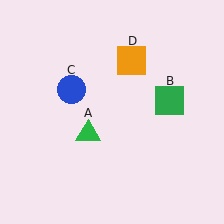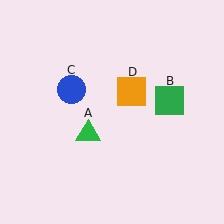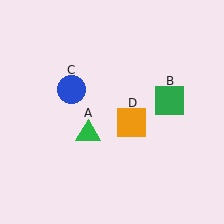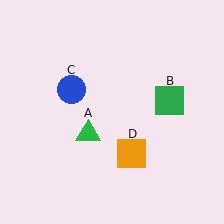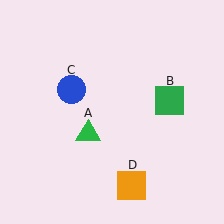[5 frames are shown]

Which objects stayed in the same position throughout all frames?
Green triangle (object A) and green square (object B) and blue circle (object C) remained stationary.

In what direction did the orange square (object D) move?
The orange square (object D) moved down.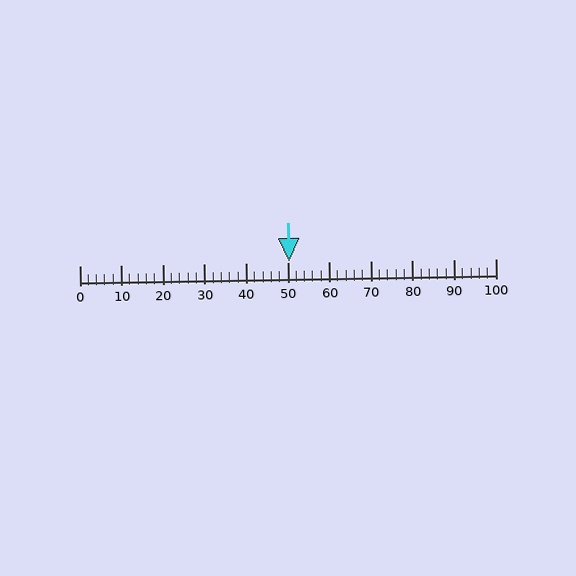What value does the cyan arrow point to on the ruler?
The cyan arrow points to approximately 50.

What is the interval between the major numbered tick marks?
The major tick marks are spaced 10 units apart.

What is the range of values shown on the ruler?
The ruler shows values from 0 to 100.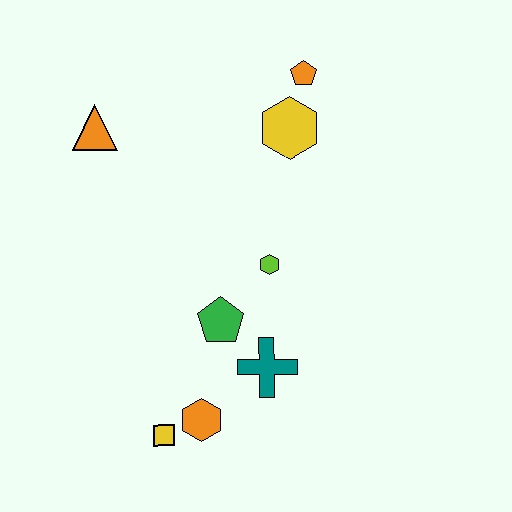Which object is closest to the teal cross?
The green pentagon is closest to the teal cross.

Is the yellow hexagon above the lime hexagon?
Yes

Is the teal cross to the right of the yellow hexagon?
No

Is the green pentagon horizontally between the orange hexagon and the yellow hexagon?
Yes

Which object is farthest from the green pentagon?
The orange pentagon is farthest from the green pentagon.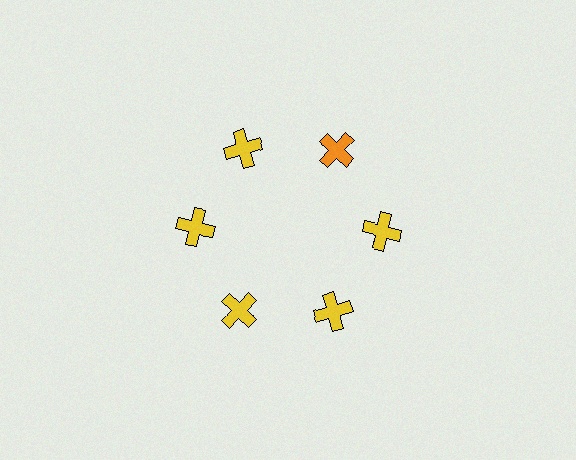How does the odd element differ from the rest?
It has a different color: orange instead of yellow.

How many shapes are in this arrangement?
There are 6 shapes arranged in a ring pattern.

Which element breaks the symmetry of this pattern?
The orange cross at roughly the 1 o'clock position breaks the symmetry. All other shapes are yellow crosses.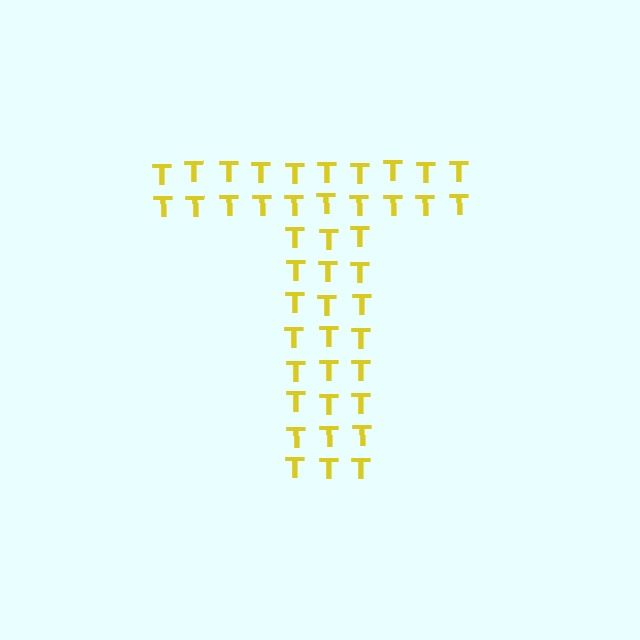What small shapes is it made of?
It is made of small letter T's.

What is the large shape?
The large shape is the letter T.